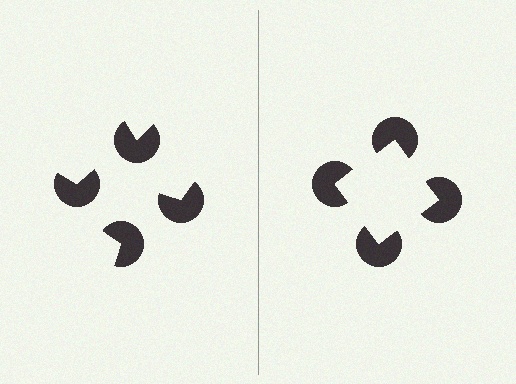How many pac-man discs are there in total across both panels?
8 — 4 on each side.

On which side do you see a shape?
An illusory square appears on the right side. On the left side the wedge cuts are rotated, so no coherent shape forms.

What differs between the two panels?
The pac-man discs are positioned identically on both sides; only the wedge orientations differ. On the right they align to a square; on the left they are misaligned.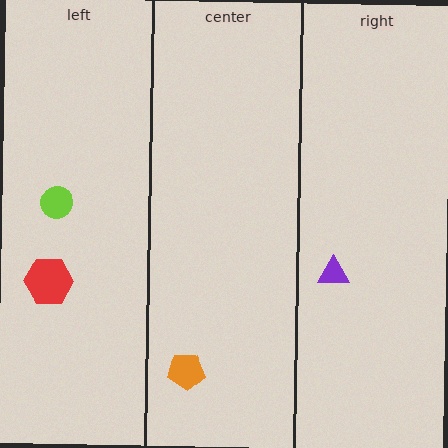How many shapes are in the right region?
1.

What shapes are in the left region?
The lime circle, the red hexagon.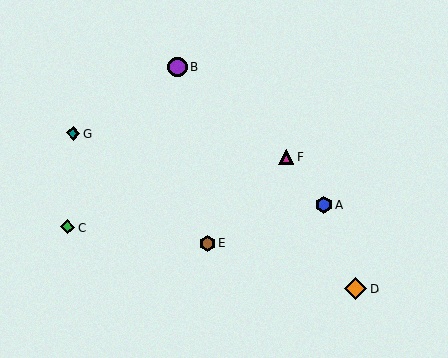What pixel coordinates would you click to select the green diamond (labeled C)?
Click at (68, 227) to select the green diamond C.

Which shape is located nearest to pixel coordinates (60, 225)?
The green diamond (labeled C) at (68, 227) is nearest to that location.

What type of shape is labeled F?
Shape F is a magenta triangle.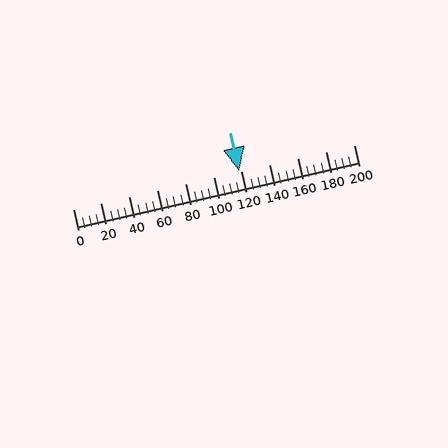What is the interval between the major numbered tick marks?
The major tick marks are spaced 20 units apart.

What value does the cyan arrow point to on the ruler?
The cyan arrow points to approximately 118.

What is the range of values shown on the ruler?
The ruler shows values from 0 to 200.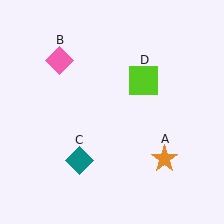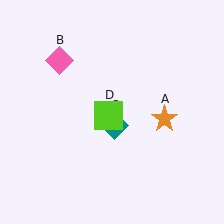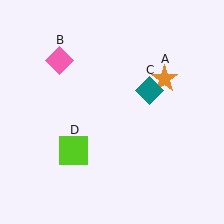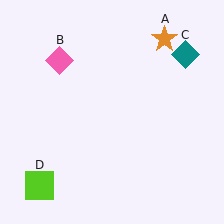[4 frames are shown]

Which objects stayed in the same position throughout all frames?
Pink diamond (object B) remained stationary.